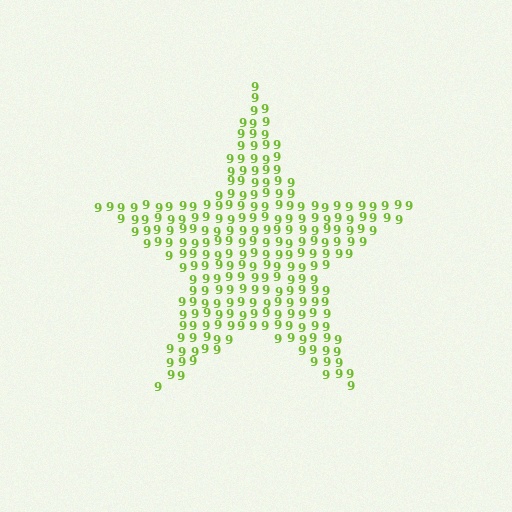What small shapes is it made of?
It is made of small digit 9's.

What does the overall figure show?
The overall figure shows a star.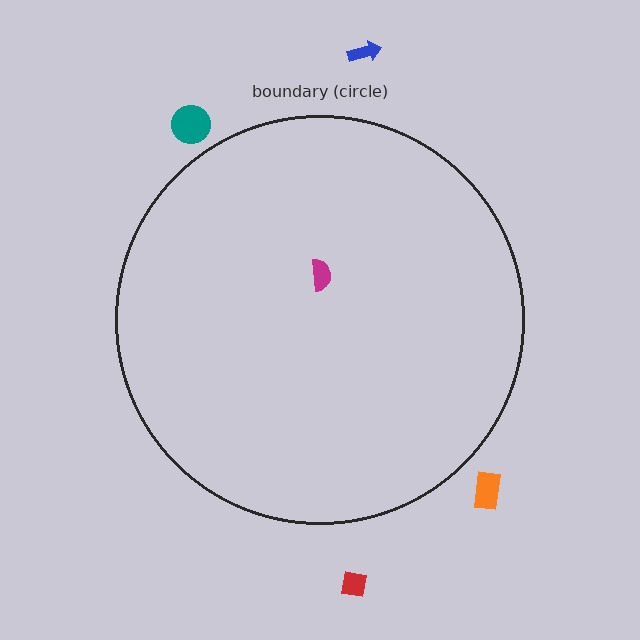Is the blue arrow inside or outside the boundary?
Outside.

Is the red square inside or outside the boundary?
Outside.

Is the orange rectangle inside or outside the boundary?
Outside.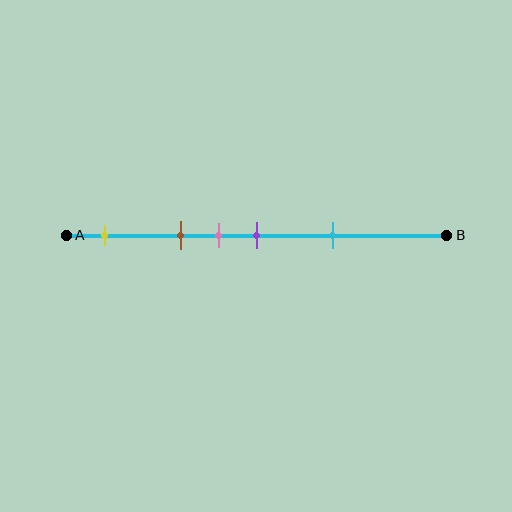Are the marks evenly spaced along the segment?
No, the marks are not evenly spaced.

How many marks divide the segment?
There are 5 marks dividing the segment.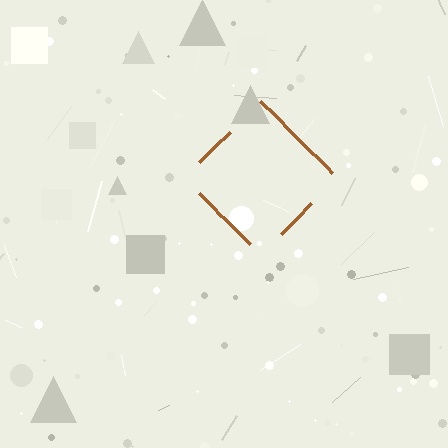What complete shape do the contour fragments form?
The contour fragments form a diamond.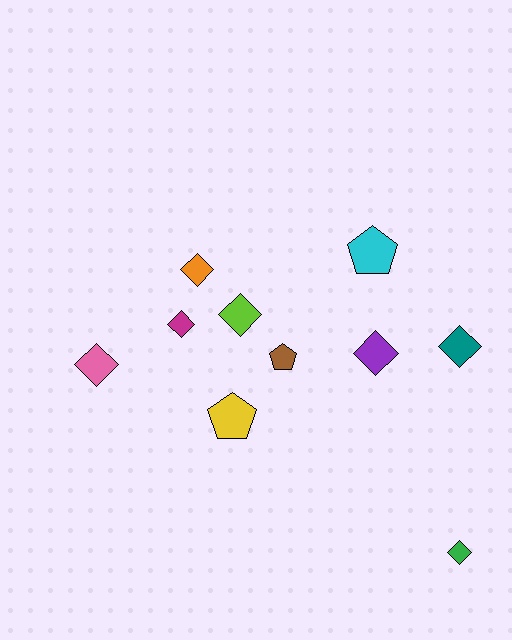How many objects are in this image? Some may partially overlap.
There are 10 objects.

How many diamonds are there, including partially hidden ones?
There are 7 diamonds.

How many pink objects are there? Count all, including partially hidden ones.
There is 1 pink object.